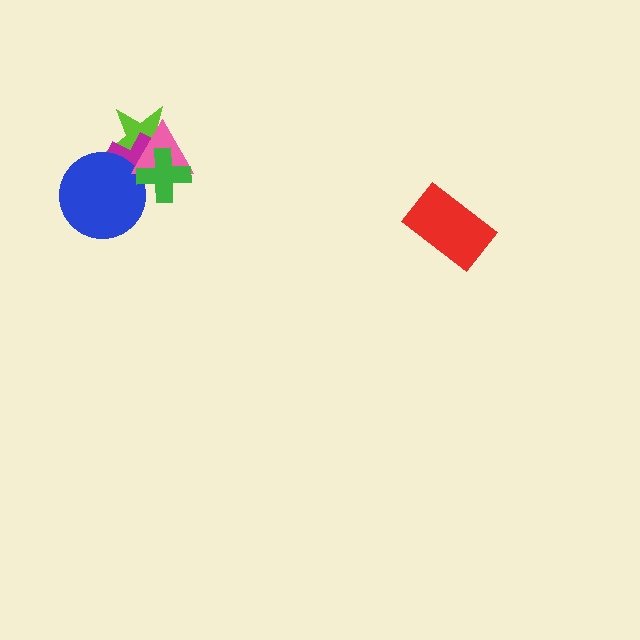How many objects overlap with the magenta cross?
4 objects overlap with the magenta cross.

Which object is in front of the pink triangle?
The green cross is in front of the pink triangle.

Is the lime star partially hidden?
Yes, it is partially covered by another shape.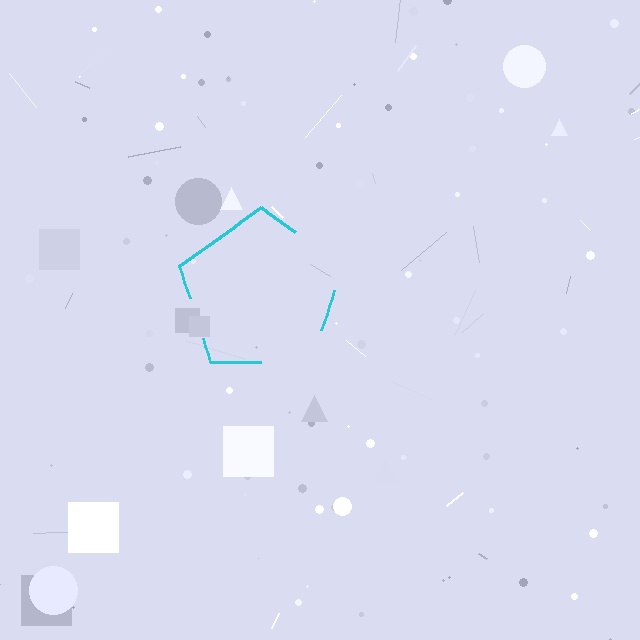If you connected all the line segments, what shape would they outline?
They would outline a pentagon.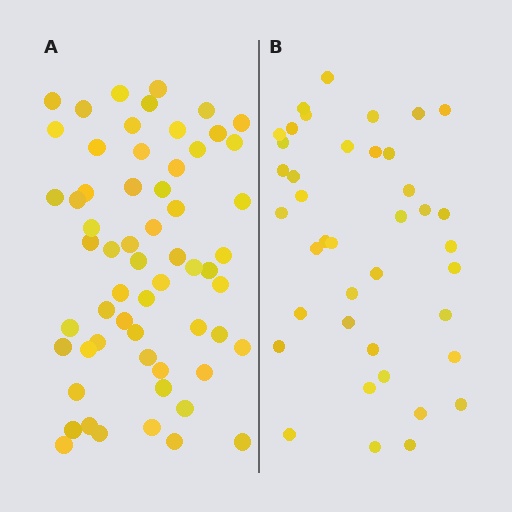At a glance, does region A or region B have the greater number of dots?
Region A (the left region) has more dots.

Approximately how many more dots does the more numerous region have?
Region A has approximately 20 more dots than region B.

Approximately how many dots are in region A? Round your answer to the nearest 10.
About 60 dots.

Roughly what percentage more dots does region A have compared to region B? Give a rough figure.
About 50% more.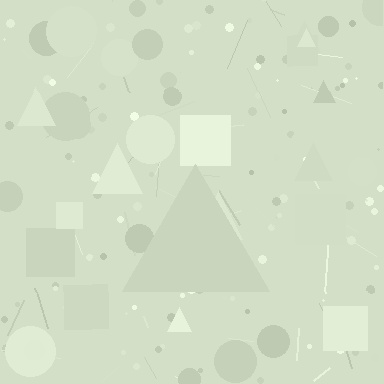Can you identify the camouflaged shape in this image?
The camouflaged shape is a triangle.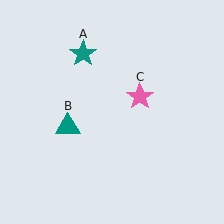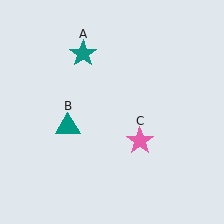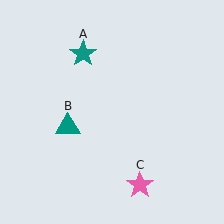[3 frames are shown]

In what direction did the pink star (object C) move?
The pink star (object C) moved down.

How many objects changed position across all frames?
1 object changed position: pink star (object C).